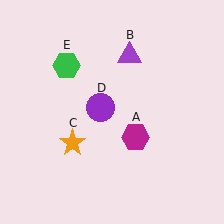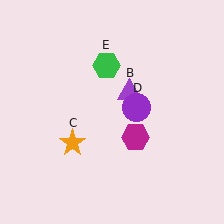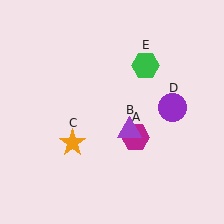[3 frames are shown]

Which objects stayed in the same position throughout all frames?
Magenta hexagon (object A) and orange star (object C) remained stationary.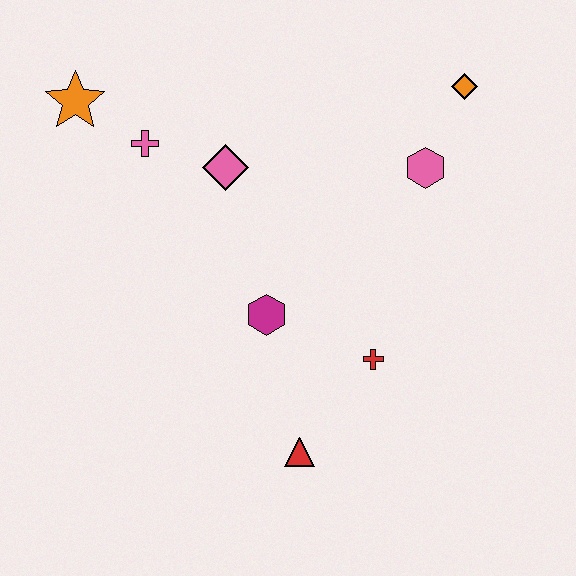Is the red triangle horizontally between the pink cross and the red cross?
Yes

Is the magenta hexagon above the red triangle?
Yes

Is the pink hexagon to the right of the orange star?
Yes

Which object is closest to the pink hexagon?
The orange diamond is closest to the pink hexagon.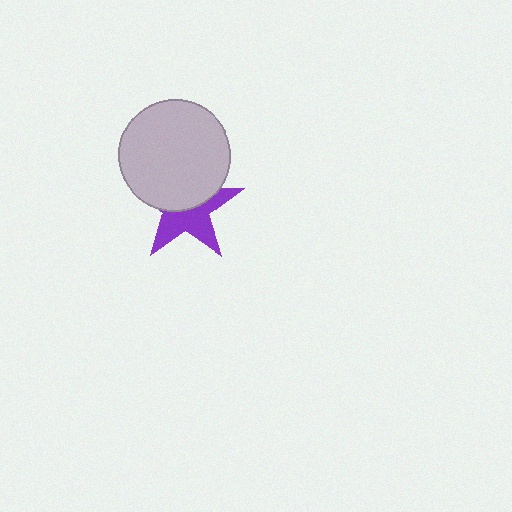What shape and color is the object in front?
The object in front is a light gray circle.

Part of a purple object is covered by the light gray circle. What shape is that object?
It is a star.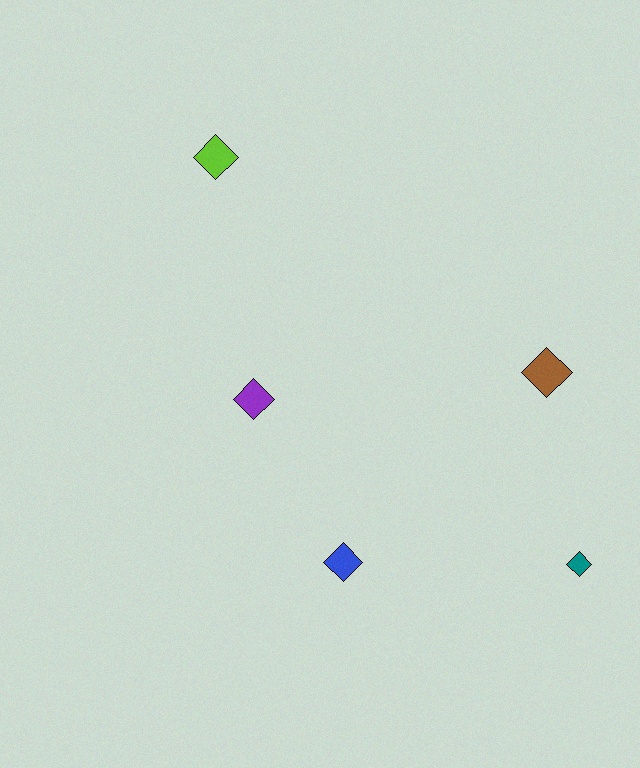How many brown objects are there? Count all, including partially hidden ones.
There is 1 brown object.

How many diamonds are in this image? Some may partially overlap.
There are 5 diamonds.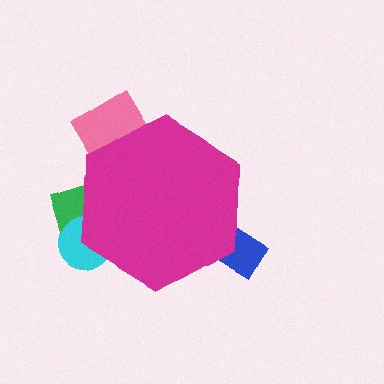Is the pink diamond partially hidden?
Yes, the pink diamond is partially hidden behind the magenta hexagon.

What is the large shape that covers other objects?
A magenta hexagon.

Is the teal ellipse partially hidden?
Yes, the teal ellipse is partially hidden behind the magenta hexagon.